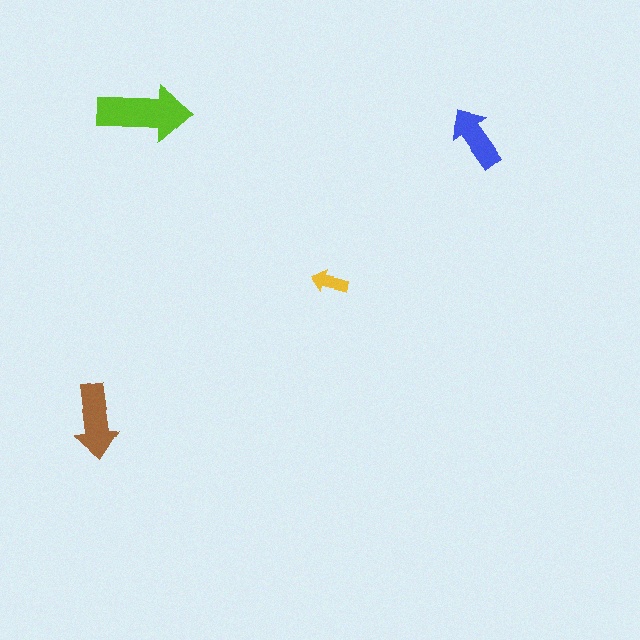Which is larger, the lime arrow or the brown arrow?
The lime one.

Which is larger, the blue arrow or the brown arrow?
The brown one.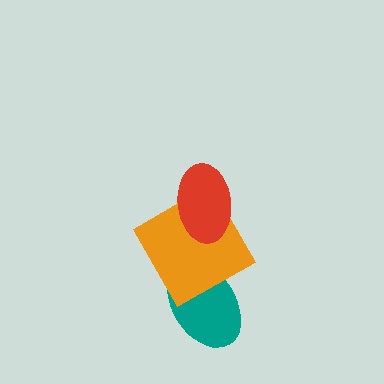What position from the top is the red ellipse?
The red ellipse is 1st from the top.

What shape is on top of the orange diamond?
The red ellipse is on top of the orange diamond.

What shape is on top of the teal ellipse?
The orange diamond is on top of the teal ellipse.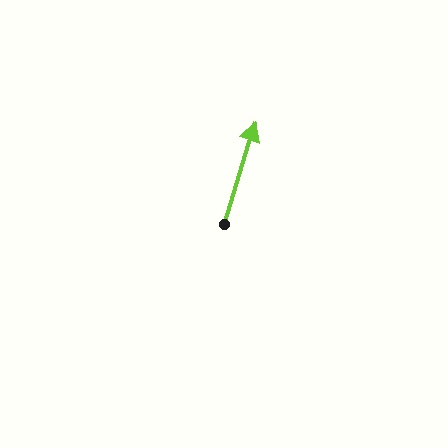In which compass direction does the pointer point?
North.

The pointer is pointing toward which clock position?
Roughly 1 o'clock.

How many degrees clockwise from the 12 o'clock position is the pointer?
Approximately 17 degrees.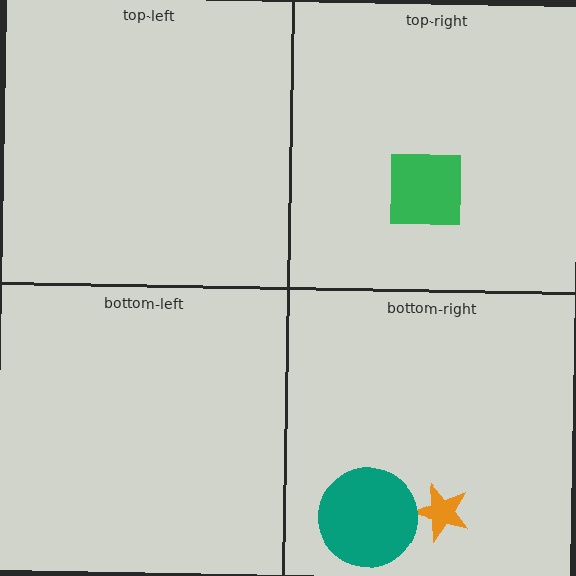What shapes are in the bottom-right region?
The orange star, the teal circle.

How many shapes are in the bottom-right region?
2.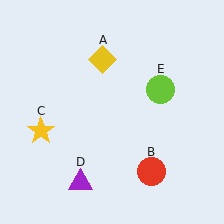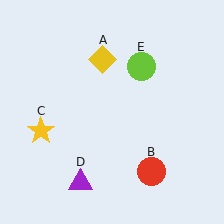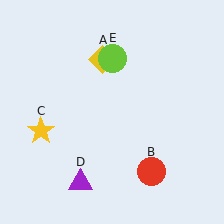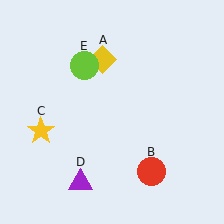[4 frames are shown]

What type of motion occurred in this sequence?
The lime circle (object E) rotated counterclockwise around the center of the scene.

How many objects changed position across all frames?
1 object changed position: lime circle (object E).